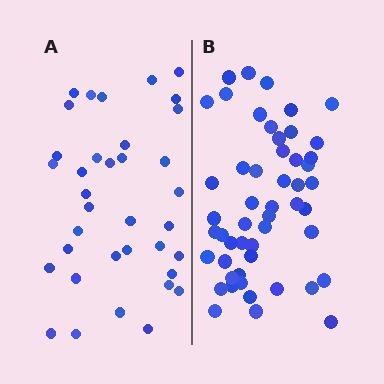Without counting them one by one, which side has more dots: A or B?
Region B (the right region) has more dots.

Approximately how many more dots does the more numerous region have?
Region B has approximately 15 more dots than region A.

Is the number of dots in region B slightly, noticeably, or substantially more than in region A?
Region B has noticeably more, but not dramatically so. The ratio is roughly 1.4 to 1.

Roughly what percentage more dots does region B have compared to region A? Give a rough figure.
About 40% more.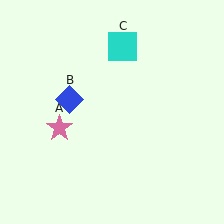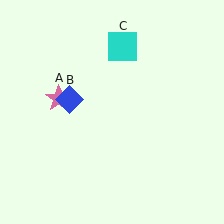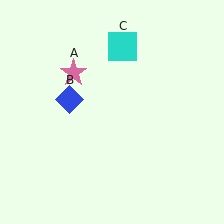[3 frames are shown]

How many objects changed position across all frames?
1 object changed position: pink star (object A).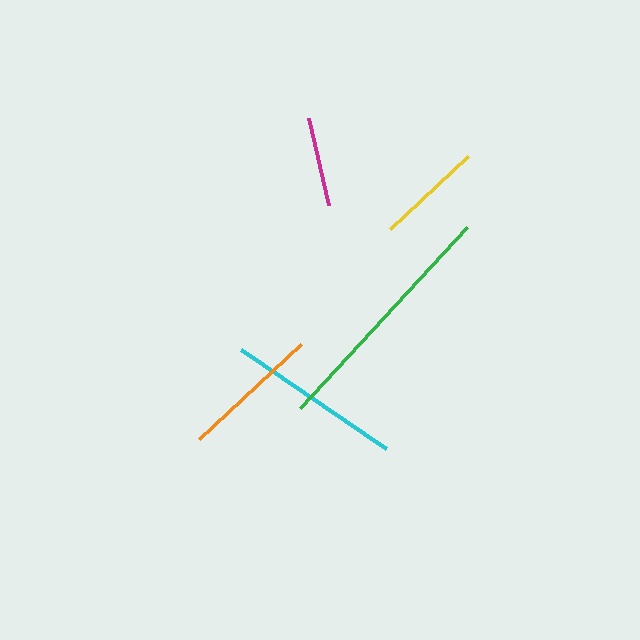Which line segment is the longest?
The green line is the longest at approximately 246 pixels.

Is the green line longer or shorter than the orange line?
The green line is longer than the orange line.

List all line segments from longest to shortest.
From longest to shortest: green, cyan, orange, yellow, magenta.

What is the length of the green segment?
The green segment is approximately 246 pixels long.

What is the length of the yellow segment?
The yellow segment is approximately 106 pixels long.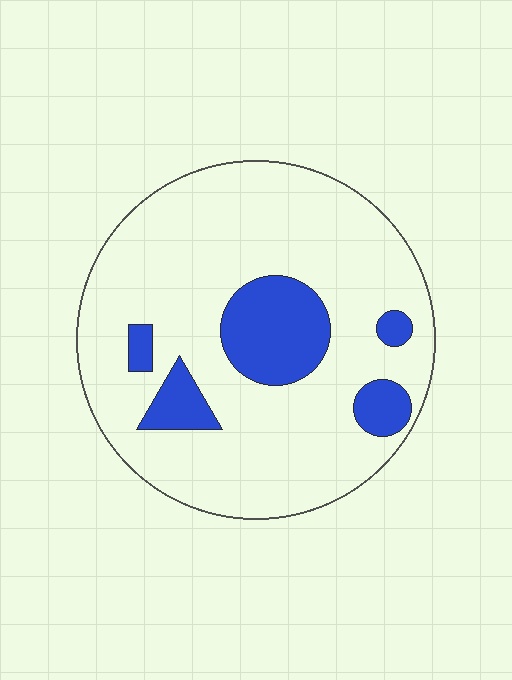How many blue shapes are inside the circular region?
5.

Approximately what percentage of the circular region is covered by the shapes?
Approximately 20%.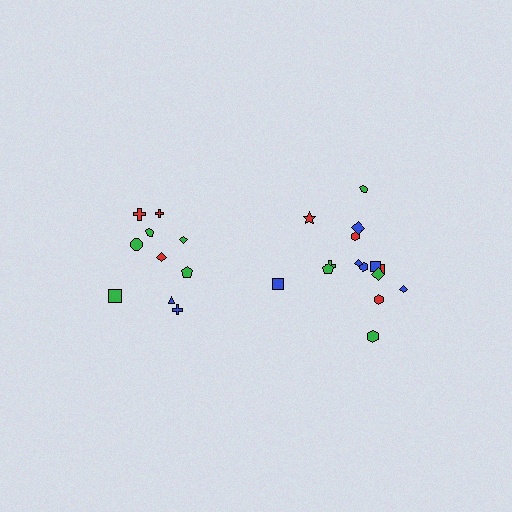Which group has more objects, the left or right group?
The right group.